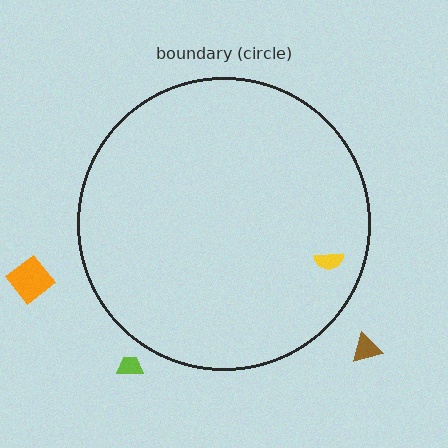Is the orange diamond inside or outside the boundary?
Outside.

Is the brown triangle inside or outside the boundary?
Outside.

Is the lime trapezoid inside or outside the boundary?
Outside.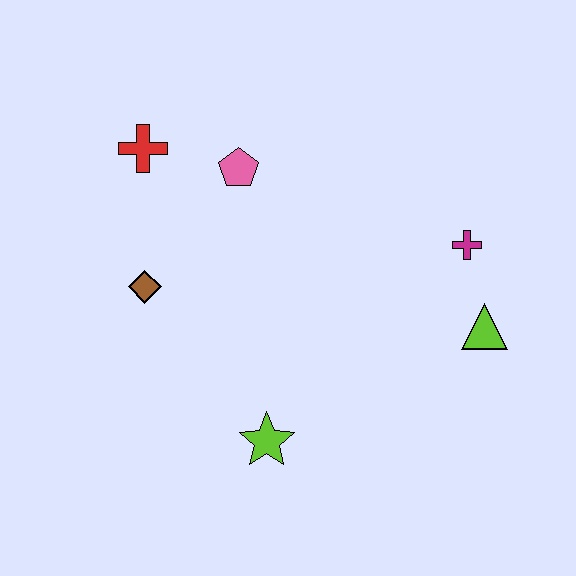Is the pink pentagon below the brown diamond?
No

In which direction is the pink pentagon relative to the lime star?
The pink pentagon is above the lime star.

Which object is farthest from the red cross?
The lime triangle is farthest from the red cross.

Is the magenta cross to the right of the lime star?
Yes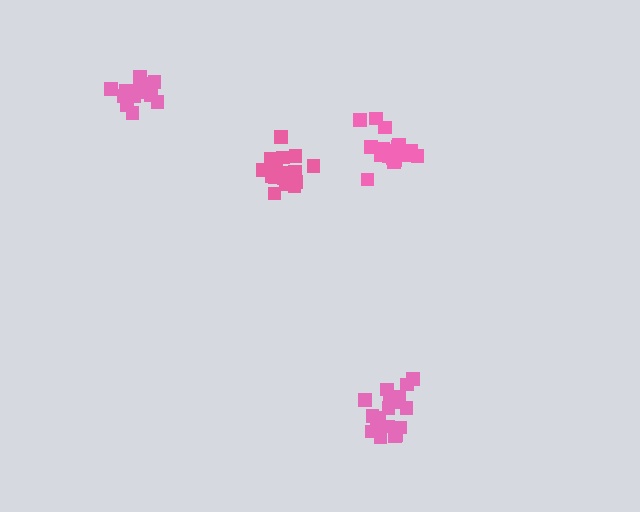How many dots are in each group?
Group 1: 19 dots, Group 2: 15 dots, Group 3: 18 dots, Group 4: 18 dots (70 total).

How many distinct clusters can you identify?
There are 4 distinct clusters.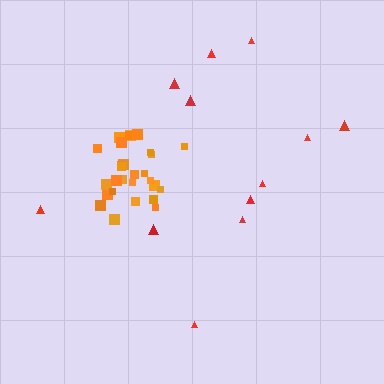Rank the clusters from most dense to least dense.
orange, red.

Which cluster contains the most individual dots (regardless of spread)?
Orange (30).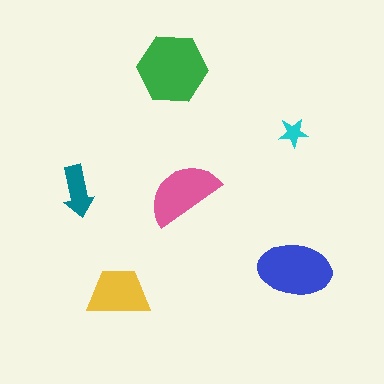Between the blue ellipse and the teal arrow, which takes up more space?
The blue ellipse.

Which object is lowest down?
The yellow trapezoid is bottommost.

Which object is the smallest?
The cyan star.